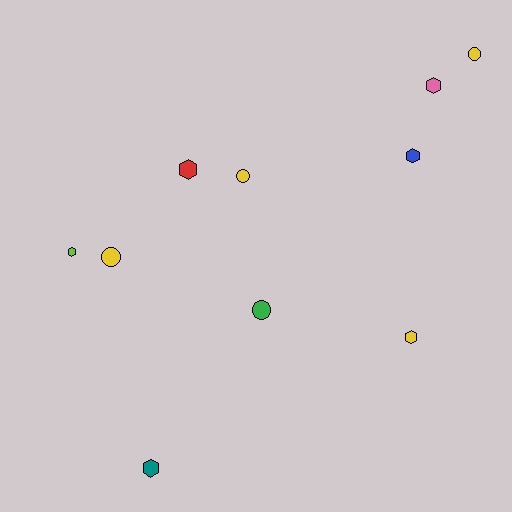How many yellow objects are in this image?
There are 4 yellow objects.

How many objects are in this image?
There are 10 objects.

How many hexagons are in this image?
There are 6 hexagons.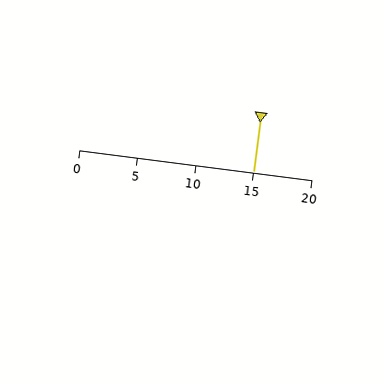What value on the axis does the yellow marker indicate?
The marker indicates approximately 15.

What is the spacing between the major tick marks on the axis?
The major ticks are spaced 5 apart.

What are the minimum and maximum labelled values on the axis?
The axis runs from 0 to 20.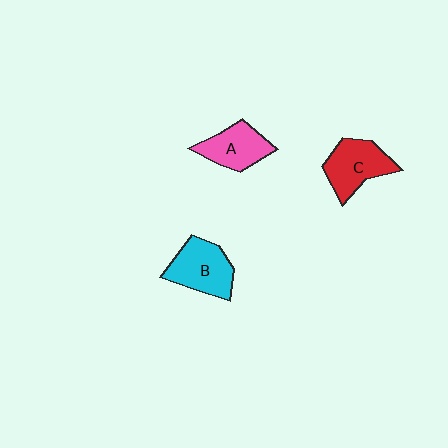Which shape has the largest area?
Shape B (cyan).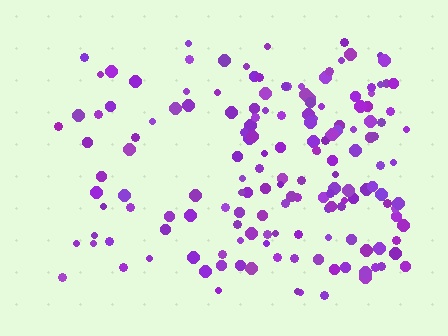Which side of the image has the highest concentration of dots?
The right.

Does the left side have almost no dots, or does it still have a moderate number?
Still a moderate number, just noticeably fewer than the right.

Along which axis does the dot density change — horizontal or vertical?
Horizontal.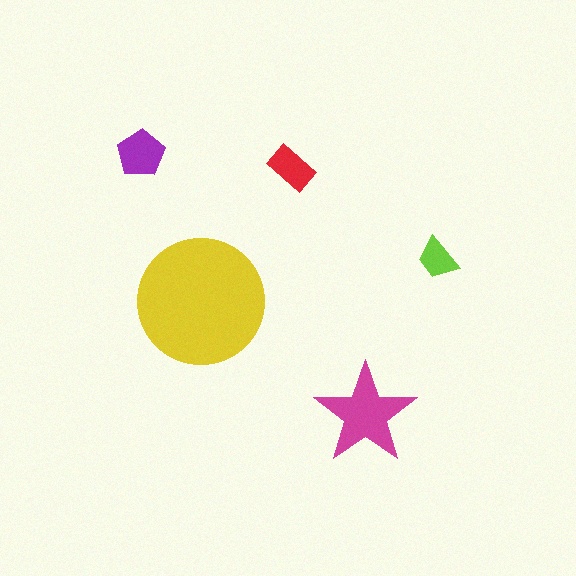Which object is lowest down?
The magenta star is bottommost.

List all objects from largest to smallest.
The yellow circle, the magenta star, the purple pentagon, the red rectangle, the lime trapezoid.